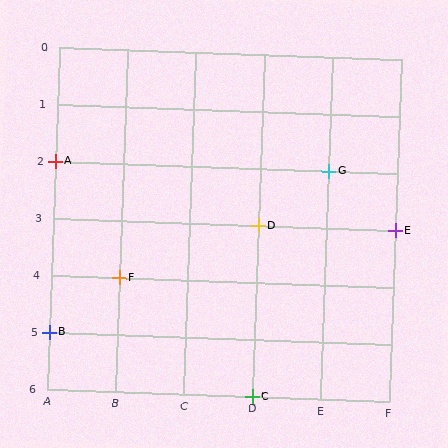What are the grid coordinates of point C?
Point C is at grid coordinates (D, 6).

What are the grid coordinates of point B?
Point B is at grid coordinates (A, 5).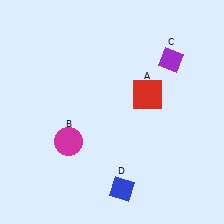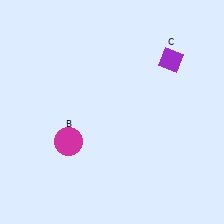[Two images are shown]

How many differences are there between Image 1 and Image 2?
There are 2 differences between the two images.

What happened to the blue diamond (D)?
The blue diamond (D) was removed in Image 2. It was in the bottom-right area of Image 1.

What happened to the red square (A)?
The red square (A) was removed in Image 2. It was in the top-right area of Image 1.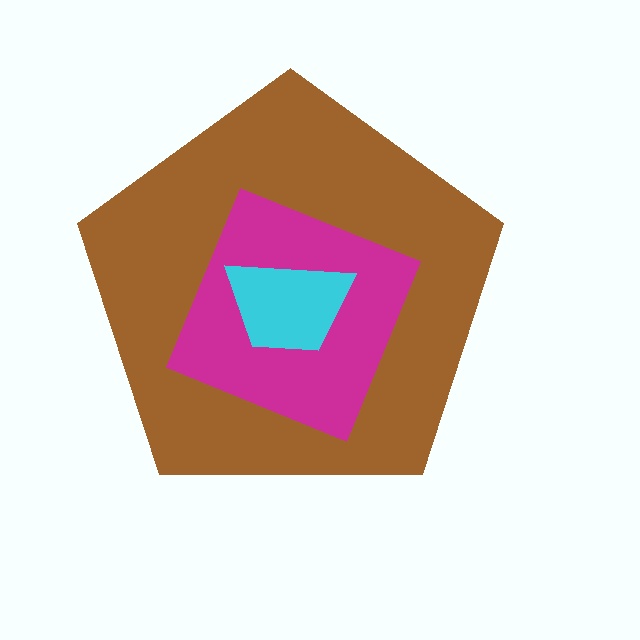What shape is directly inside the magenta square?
The cyan trapezoid.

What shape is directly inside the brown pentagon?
The magenta square.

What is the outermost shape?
The brown pentagon.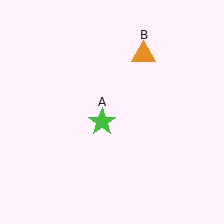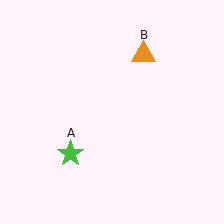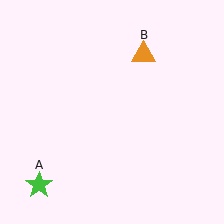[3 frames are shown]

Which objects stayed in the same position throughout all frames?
Orange triangle (object B) remained stationary.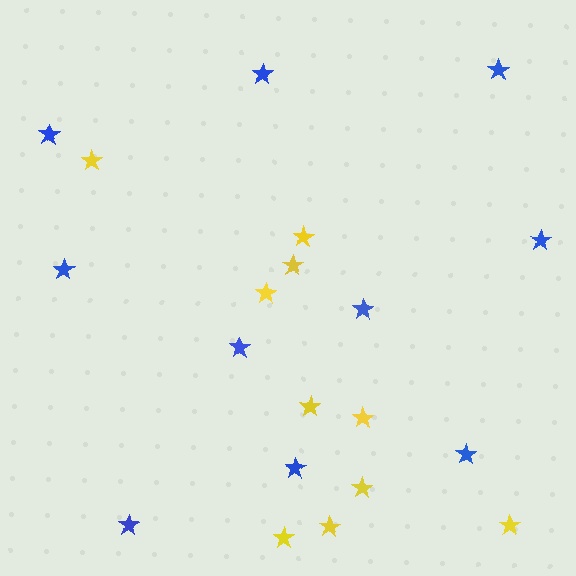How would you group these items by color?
There are 2 groups: one group of blue stars (10) and one group of yellow stars (10).